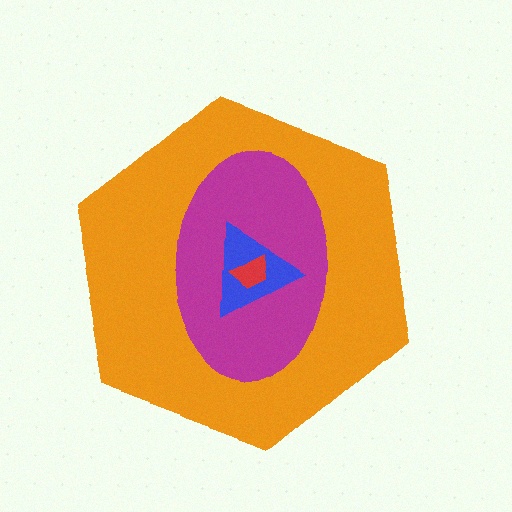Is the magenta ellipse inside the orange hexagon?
Yes.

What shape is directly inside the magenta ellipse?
The blue triangle.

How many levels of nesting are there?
4.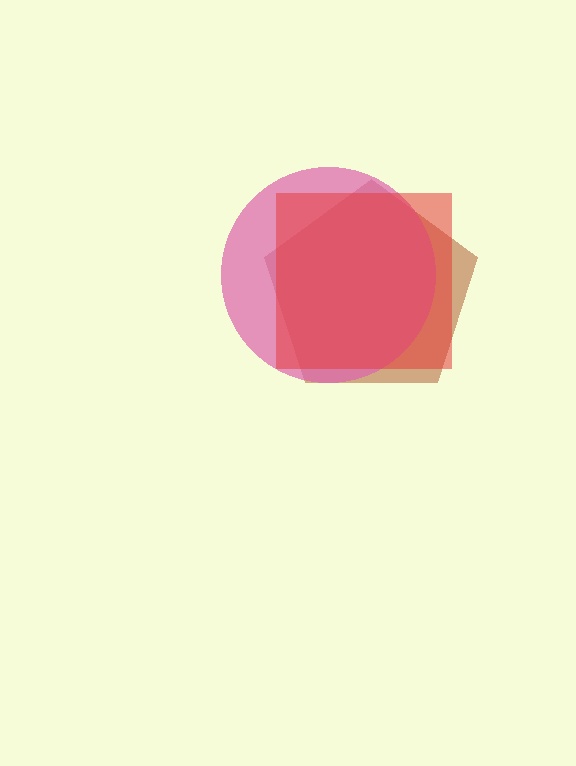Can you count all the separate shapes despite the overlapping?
Yes, there are 3 separate shapes.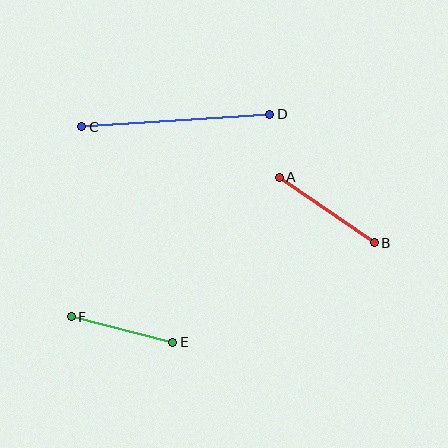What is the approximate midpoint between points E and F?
The midpoint is at approximately (122, 330) pixels.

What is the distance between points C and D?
The distance is approximately 189 pixels.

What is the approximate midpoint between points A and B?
The midpoint is at approximately (327, 210) pixels.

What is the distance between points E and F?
The distance is approximately 104 pixels.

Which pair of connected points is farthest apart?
Points C and D are farthest apart.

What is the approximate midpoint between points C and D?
The midpoint is at approximately (176, 121) pixels.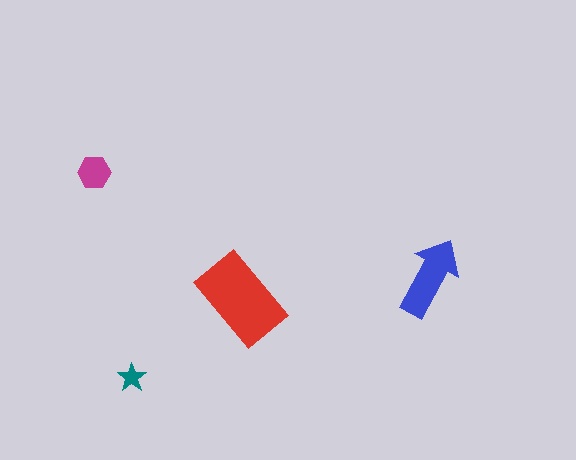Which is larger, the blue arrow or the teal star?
The blue arrow.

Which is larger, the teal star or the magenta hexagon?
The magenta hexagon.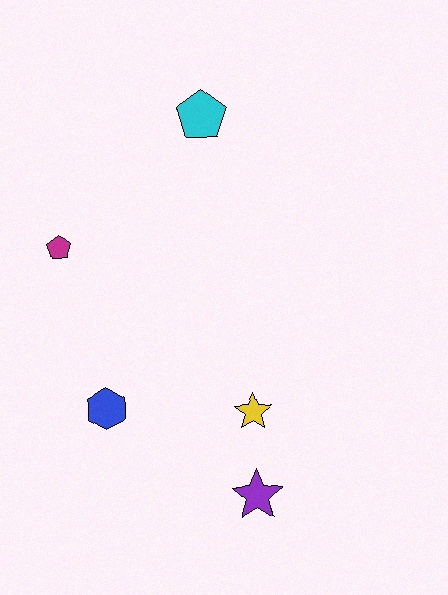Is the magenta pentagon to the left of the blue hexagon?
Yes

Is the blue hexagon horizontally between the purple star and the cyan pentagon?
No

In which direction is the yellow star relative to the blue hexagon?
The yellow star is to the right of the blue hexagon.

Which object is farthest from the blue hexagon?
The cyan pentagon is farthest from the blue hexagon.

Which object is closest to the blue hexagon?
The yellow star is closest to the blue hexagon.